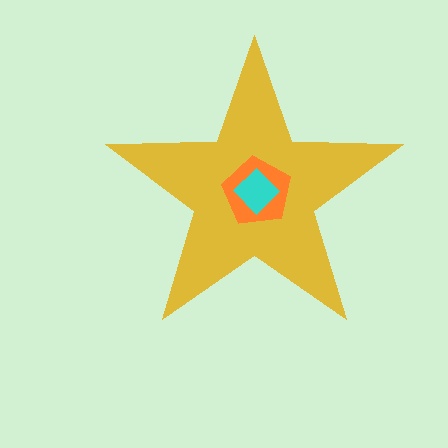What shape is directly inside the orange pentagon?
The cyan diamond.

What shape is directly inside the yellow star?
The orange pentagon.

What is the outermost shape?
The yellow star.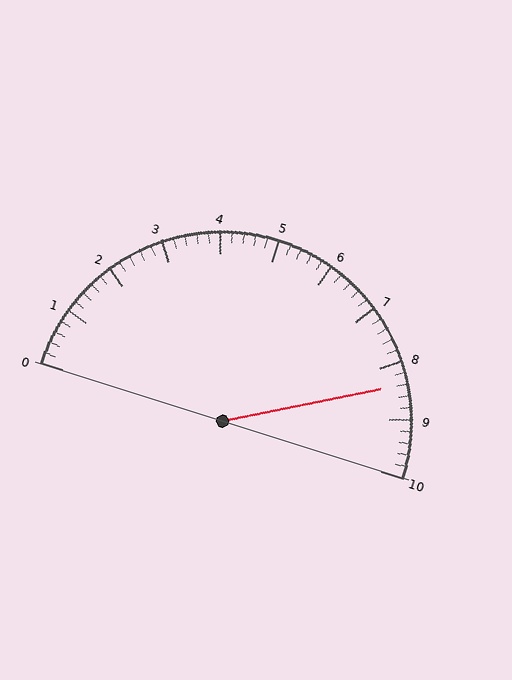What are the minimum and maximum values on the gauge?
The gauge ranges from 0 to 10.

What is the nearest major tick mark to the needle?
The nearest major tick mark is 8.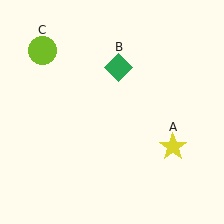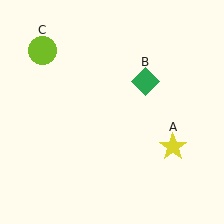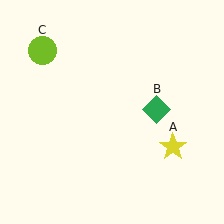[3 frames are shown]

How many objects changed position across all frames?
1 object changed position: green diamond (object B).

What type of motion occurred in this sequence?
The green diamond (object B) rotated clockwise around the center of the scene.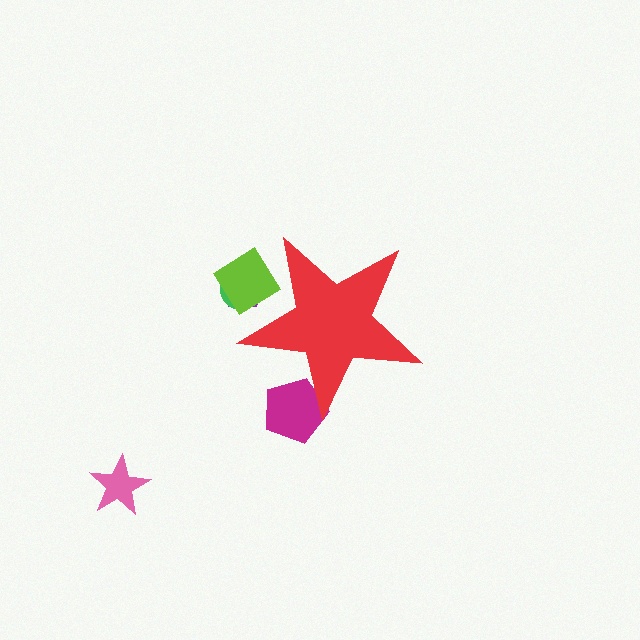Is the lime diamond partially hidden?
Yes, the lime diamond is partially hidden behind the red star.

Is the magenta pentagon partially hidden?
Yes, the magenta pentagon is partially hidden behind the red star.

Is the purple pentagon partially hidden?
Yes, the purple pentagon is partially hidden behind the red star.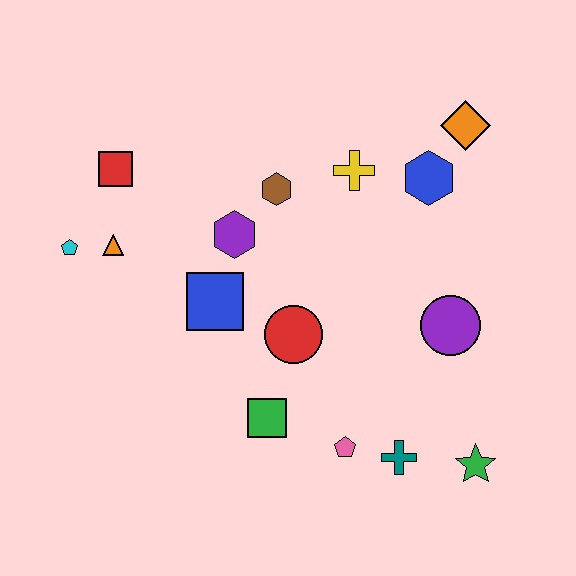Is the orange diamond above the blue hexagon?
Yes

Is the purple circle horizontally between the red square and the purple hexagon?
No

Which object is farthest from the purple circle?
The cyan pentagon is farthest from the purple circle.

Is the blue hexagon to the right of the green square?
Yes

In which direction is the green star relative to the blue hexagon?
The green star is below the blue hexagon.